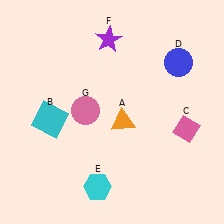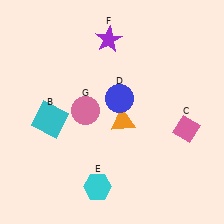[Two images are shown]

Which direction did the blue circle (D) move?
The blue circle (D) moved left.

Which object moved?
The blue circle (D) moved left.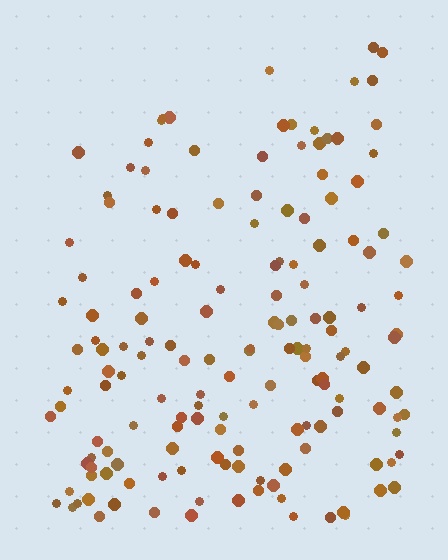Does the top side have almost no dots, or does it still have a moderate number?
Still a moderate number, just noticeably fewer than the bottom.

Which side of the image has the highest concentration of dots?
The bottom.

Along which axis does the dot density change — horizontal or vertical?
Vertical.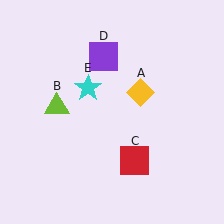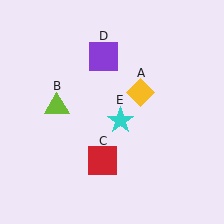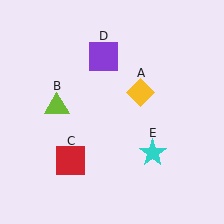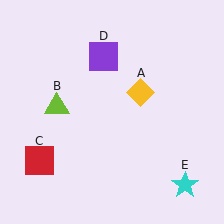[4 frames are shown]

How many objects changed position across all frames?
2 objects changed position: red square (object C), cyan star (object E).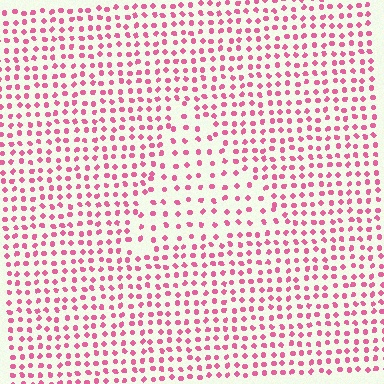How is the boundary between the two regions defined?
The boundary is defined by a change in element density (approximately 1.7x ratio). All elements are the same color, size, and shape.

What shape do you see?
I see a triangle.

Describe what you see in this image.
The image contains small pink elements arranged at two different densities. A triangle-shaped region is visible where the elements are less densely packed than the surrounding area.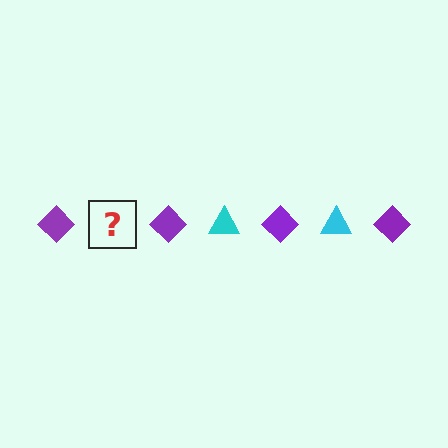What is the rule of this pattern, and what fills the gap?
The rule is that the pattern alternates between purple diamond and cyan triangle. The gap should be filled with a cyan triangle.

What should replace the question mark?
The question mark should be replaced with a cyan triangle.